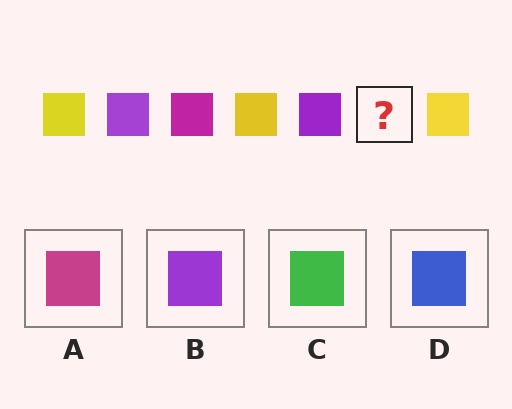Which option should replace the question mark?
Option A.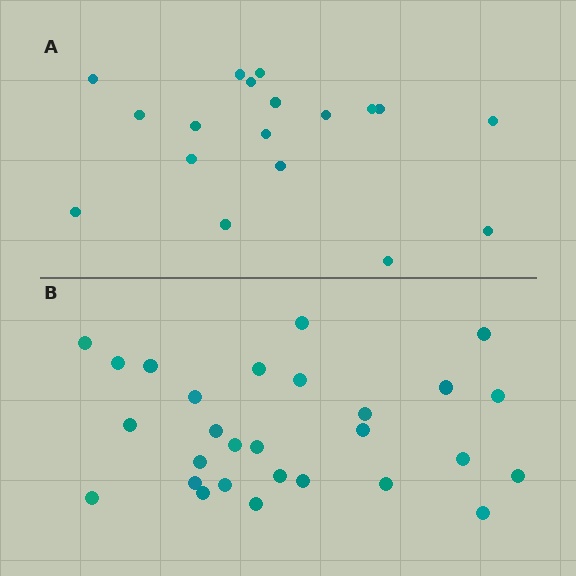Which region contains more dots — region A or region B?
Region B (the bottom region) has more dots.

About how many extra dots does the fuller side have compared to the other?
Region B has roughly 10 or so more dots than region A.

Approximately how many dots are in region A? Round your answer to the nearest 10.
About 20 dots. (The exact count is 18, which rounds to 20.)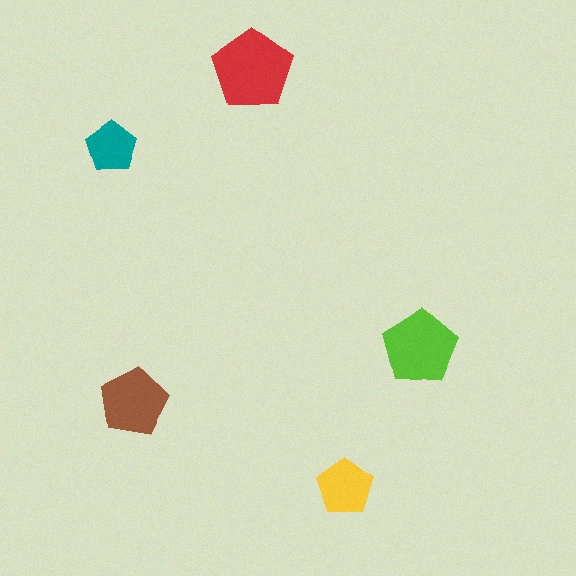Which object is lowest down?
The yellow pentagon is bottommost.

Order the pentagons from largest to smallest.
the red one, the lime one, the brown one, the yellow one, the teal one.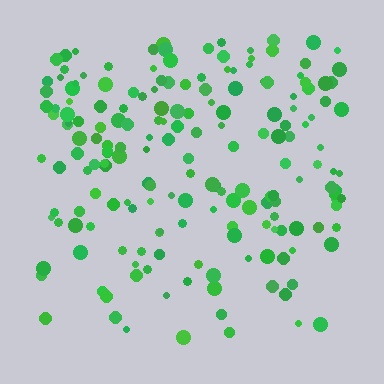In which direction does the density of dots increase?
From bottom to top, with the top side densest.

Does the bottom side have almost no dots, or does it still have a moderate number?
Still a moderate number, just noticeably fewer than the top.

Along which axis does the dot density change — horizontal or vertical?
Vertical.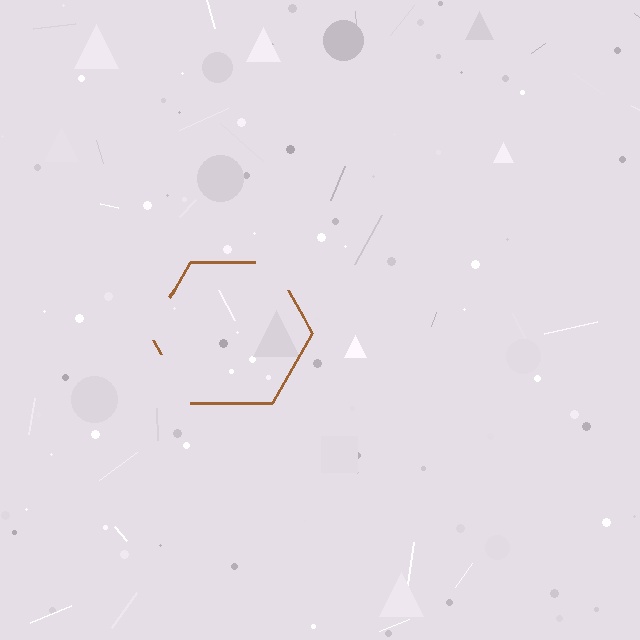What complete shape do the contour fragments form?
The contour fragments form a hexagon.